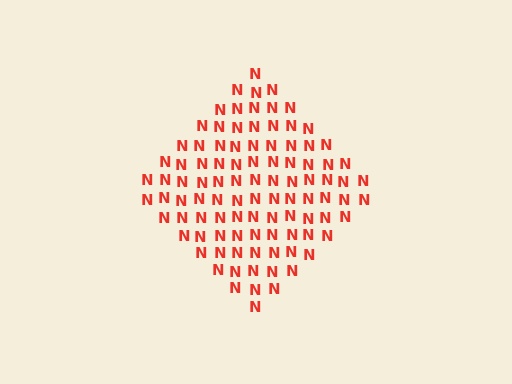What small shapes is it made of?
It is made of small letter N's.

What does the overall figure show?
The overall figure shows a diamond.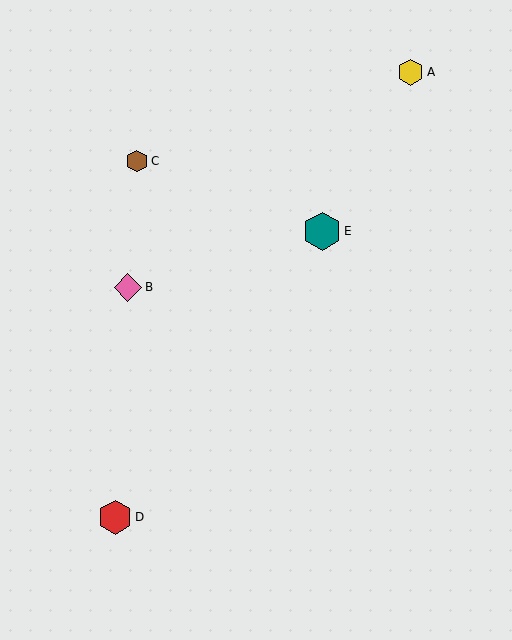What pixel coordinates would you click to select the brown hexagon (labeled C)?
Click at (137, 161) to select the brown hexagon C.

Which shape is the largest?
The teal hexagon (labeled E) is the largest.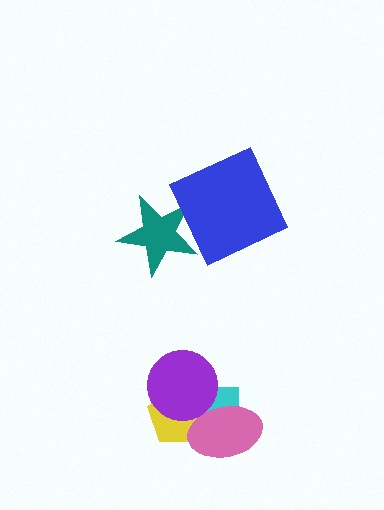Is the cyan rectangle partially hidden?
Yes, it is partially covered by another shape.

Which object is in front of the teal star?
The blue square is in front of the teal star.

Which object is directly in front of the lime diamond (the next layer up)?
The cyan rectangle is directly in front of the lime diamond.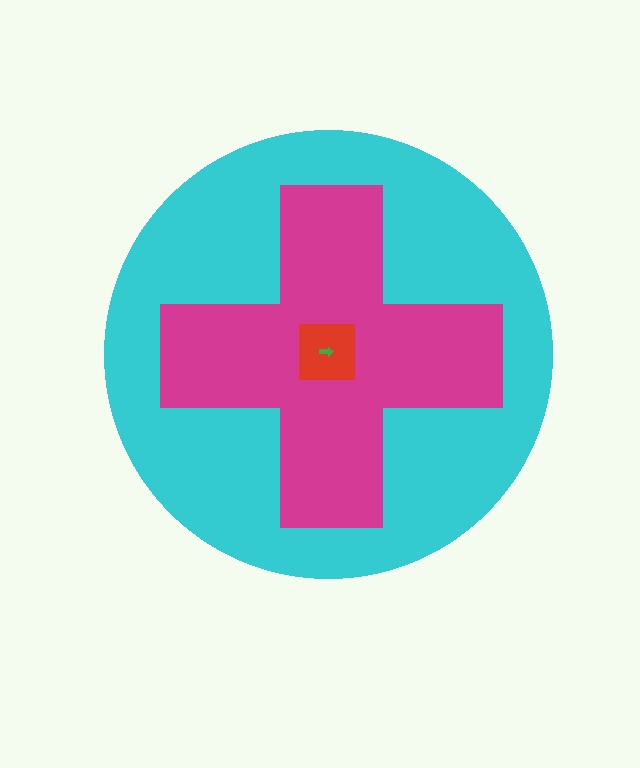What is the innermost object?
The green arrow.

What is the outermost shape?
The cyan circle.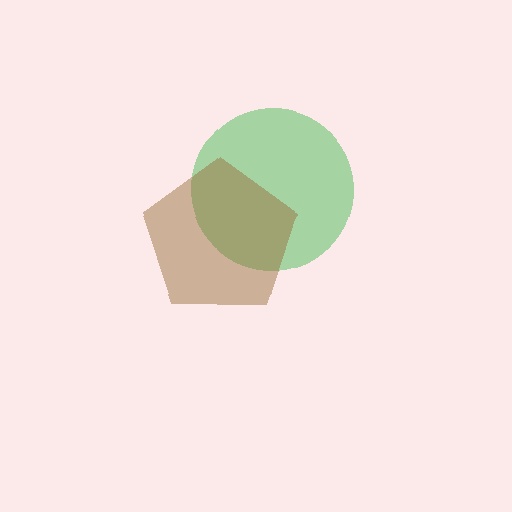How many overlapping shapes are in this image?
There are 2 overlapping shapes in the image.